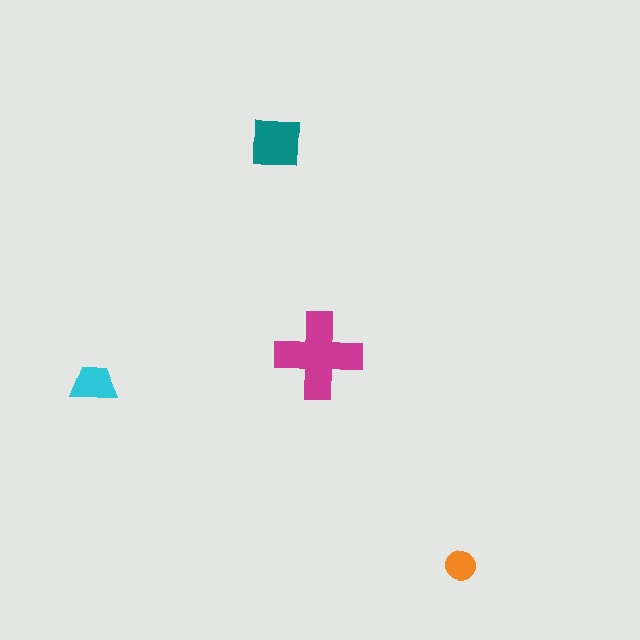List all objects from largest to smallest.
The magenta cross, the teal square, the cyan trapezoid, the orange circle.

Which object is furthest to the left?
The cyan trapezoid is leftmost.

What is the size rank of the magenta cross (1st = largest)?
1st.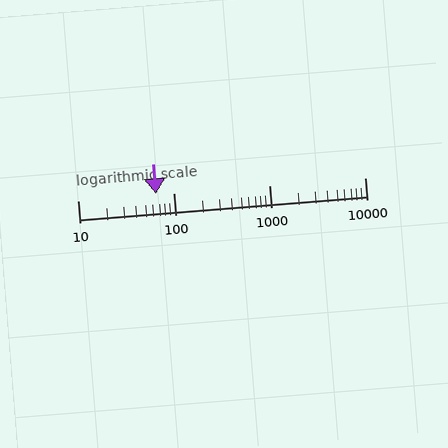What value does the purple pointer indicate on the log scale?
The pointer indicates approximately 65.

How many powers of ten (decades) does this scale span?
The scale spans 3 decades, from 10 to 10000.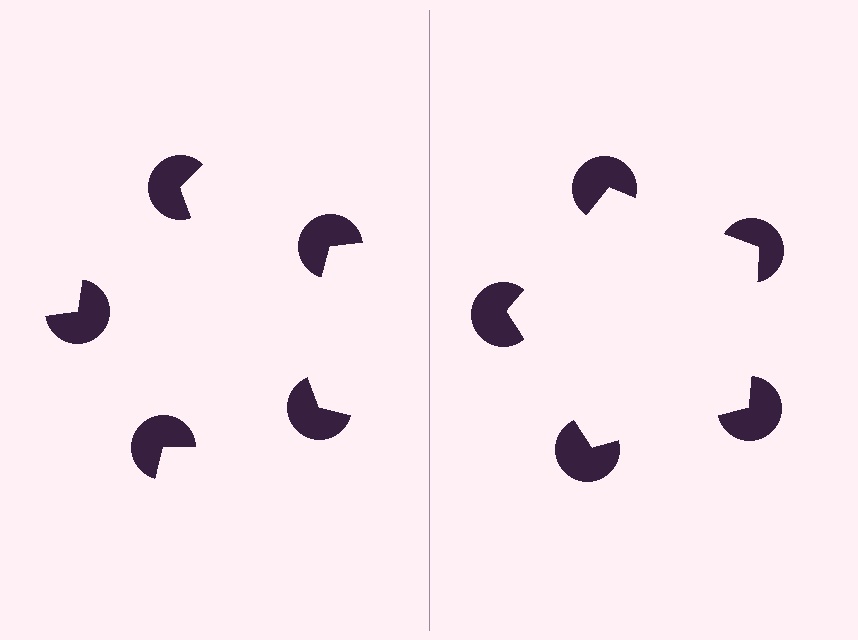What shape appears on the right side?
An illusory pentagon.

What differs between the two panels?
The pac-man discs are positioned identically on both sides; only the wedge orientations differ. On the right they align to a pentagon; on the left they are misaligned.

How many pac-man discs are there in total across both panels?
10 — 5 on each side.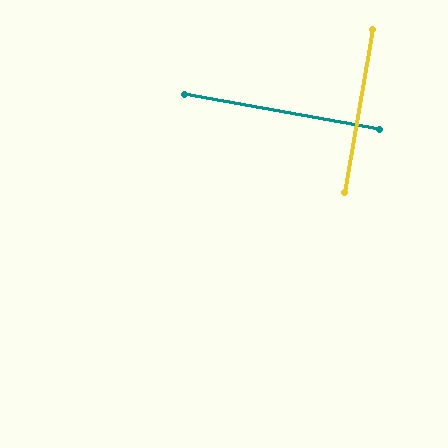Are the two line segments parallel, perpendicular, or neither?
Perpendicular — they meet at approximately 89°.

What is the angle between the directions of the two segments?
Approximately 89 degrees.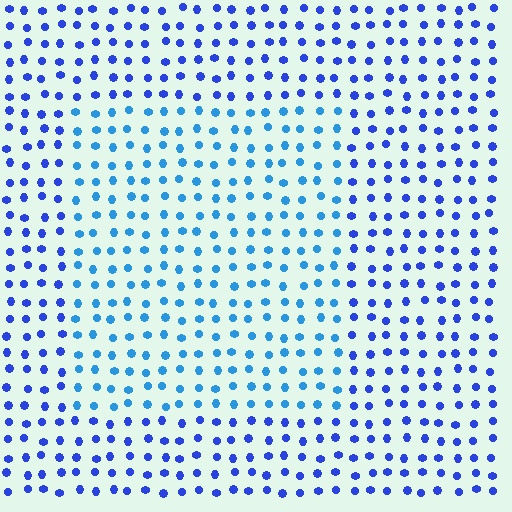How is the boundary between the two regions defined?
The boundary is defined purely by a slight shift in hue (about 28 degrees). Spacing, size, and orientation are identical on both sides.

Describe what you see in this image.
The image is filled with small blue elements in a uniform arrangement. A rectangle-shaped region is visible where the elements are tinted to a slightly different hue, forming a subtle color boundary.